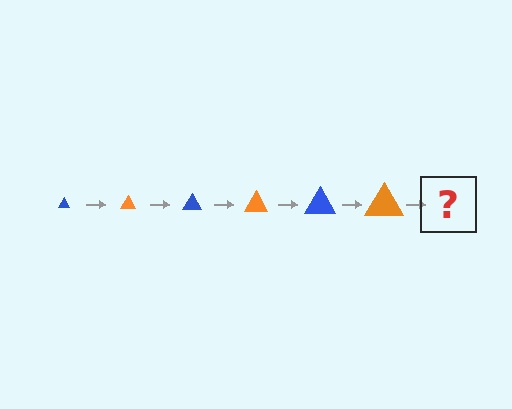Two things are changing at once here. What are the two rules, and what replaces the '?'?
The two rules are that the triangle grows larger each step and the color cycles through blue and orange. The '?' should be a blue triangle, larger than the previous one.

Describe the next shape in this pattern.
It should be a blue triangle, larger than the previous one.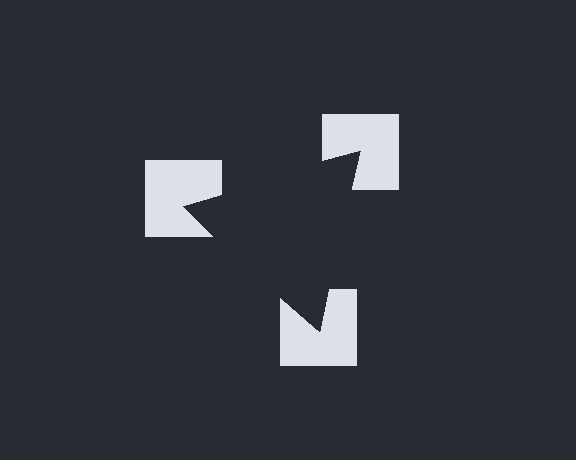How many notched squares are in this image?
There are 3 — one at each vertex of the illusory triangle.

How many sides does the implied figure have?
3 sides.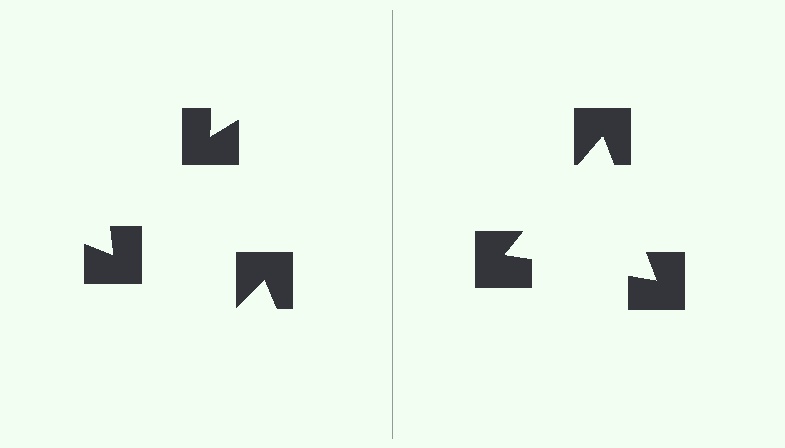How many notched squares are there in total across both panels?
6 — 3 on each side.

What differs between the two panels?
The notched squares are positioned identically on both sides; only the wedge orientations differ. On the right they align to a triangle; on the left they are misaligned.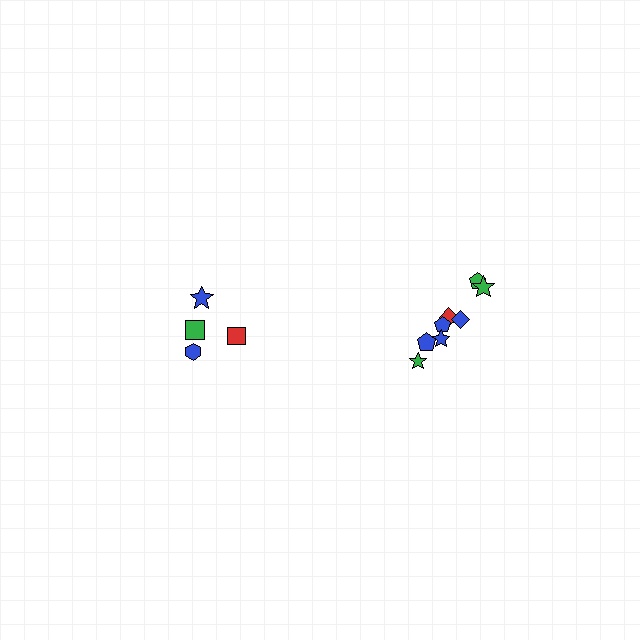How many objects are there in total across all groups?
There are 12 objects.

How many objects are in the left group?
There are 4 objects.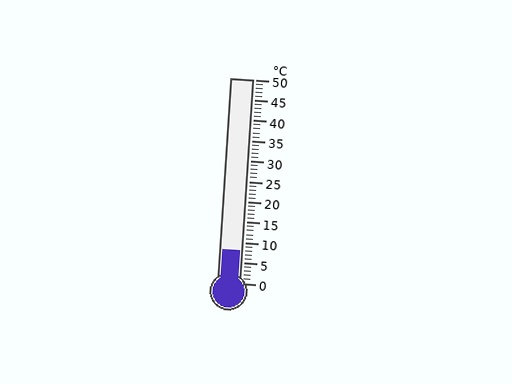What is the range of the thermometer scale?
The thermometer scale ranges from 0°C to 50°C.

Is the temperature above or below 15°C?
The temperature is below 15°C.